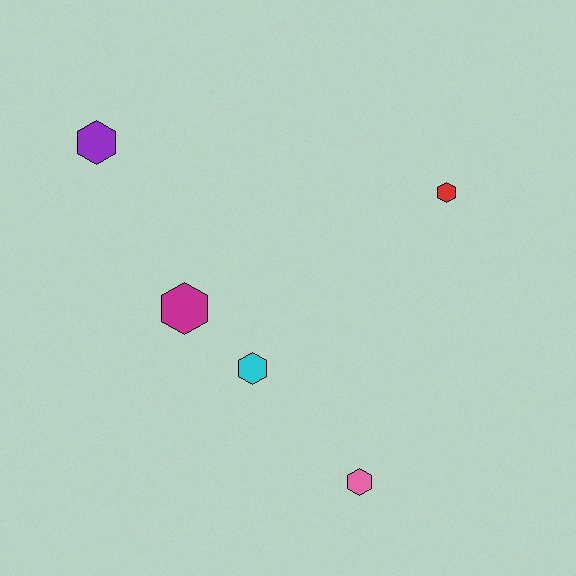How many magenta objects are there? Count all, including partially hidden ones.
There is 1 magenta object.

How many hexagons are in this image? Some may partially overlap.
There are 5 hexagons.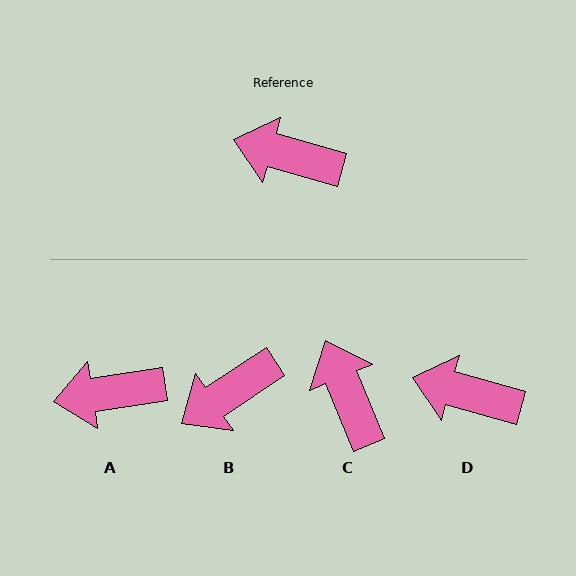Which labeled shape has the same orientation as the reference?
D.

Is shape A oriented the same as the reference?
No, it is off by about 24 degrees.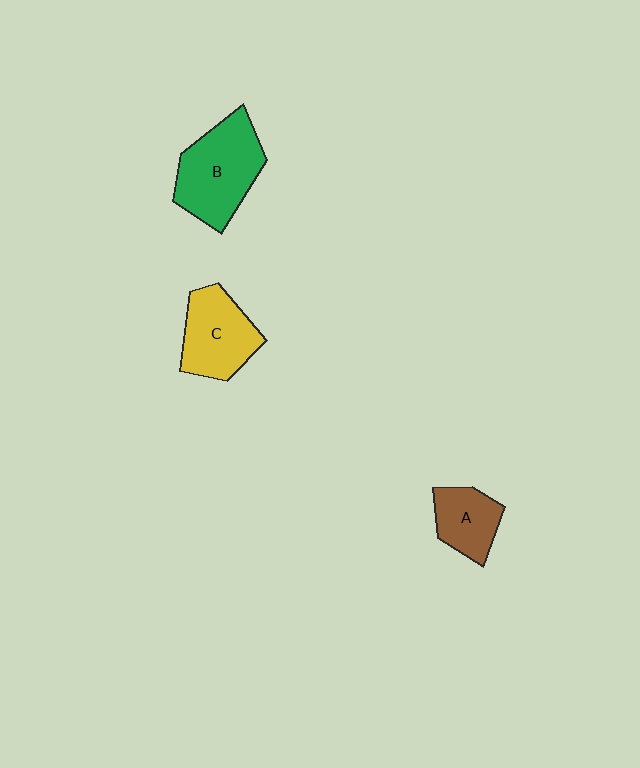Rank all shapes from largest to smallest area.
From largest to smallest: B (green), C (yellow), A (brown).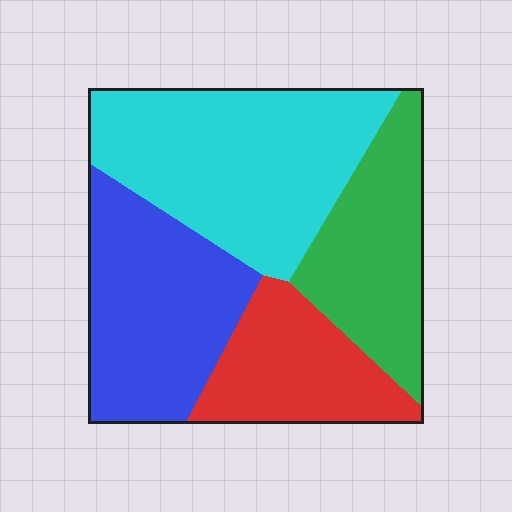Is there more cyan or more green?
Cyan.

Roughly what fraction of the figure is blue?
Blue takes up about one quarter (1/4) of the figure.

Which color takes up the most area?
Cyan, at roughly 35%.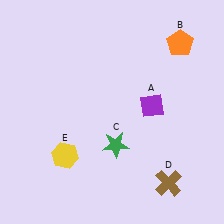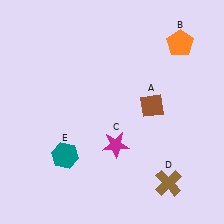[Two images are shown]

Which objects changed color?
A changed from purple to brown. C changed from green to magenta. E changed from yellow to teal.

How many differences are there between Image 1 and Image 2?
There are 3 differences between the two images.